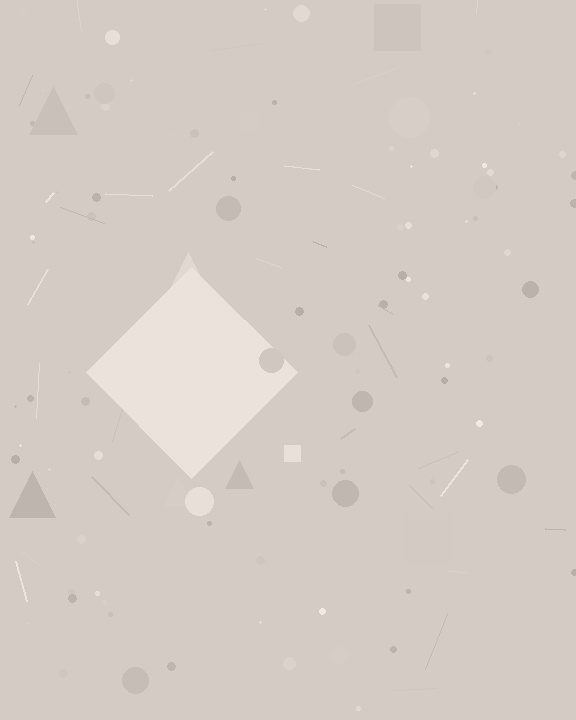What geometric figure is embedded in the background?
A diamond is embedded in the background.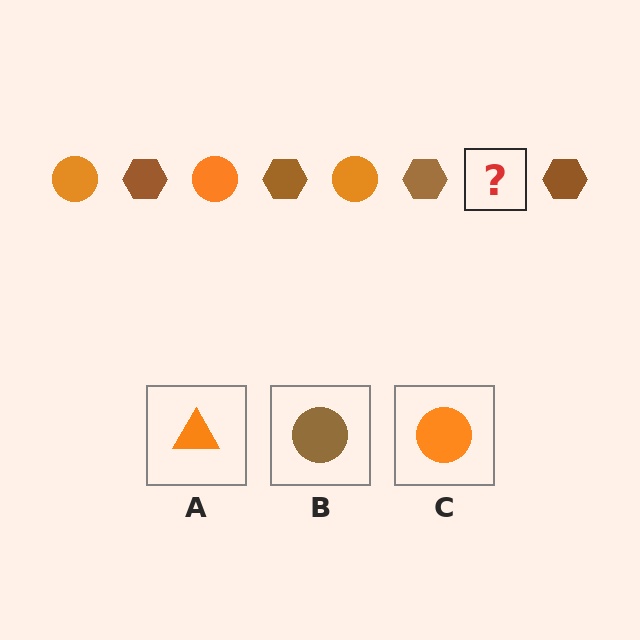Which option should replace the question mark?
Option C.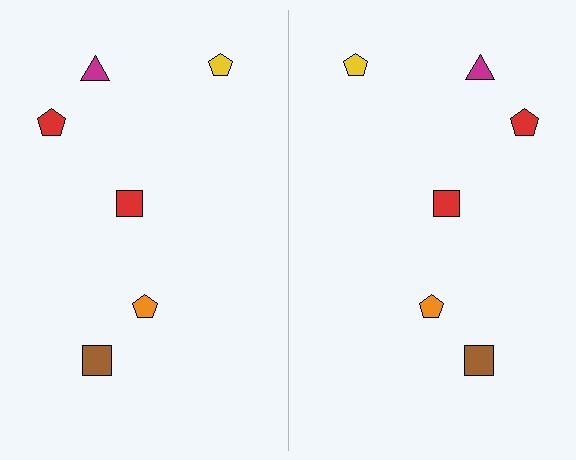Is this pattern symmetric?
Yes, this pattern has bilateral (reflection) symmetry.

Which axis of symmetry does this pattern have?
The pattern has a vertical axis of symmetry running through the center of the image.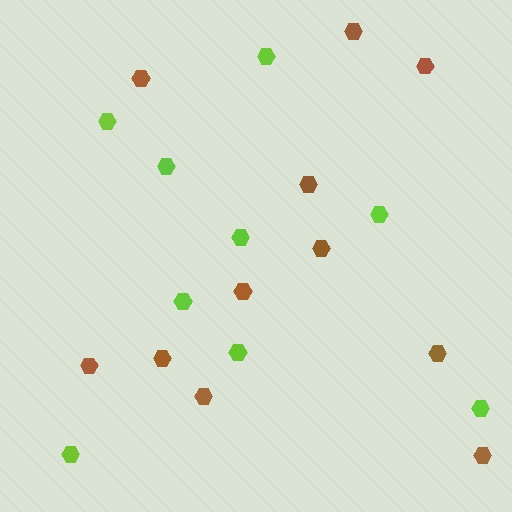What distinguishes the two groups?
There are 2 groups: one group of brown hexagons (11) and one group of lime hexagons (9).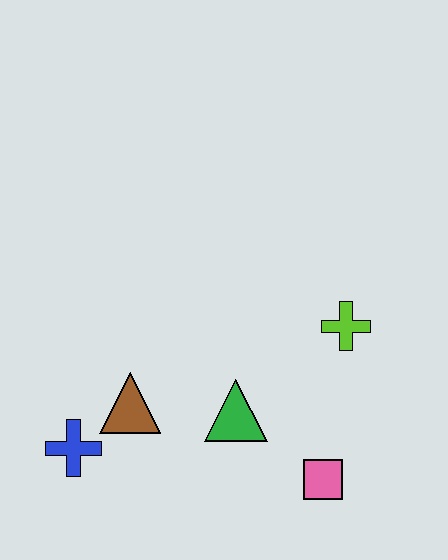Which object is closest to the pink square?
The green triangle is closest to the pink square.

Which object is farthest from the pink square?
The blue cross is farthest from the pink square.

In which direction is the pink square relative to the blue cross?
The pink square is to the right of the blue cross.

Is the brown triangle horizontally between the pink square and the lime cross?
No